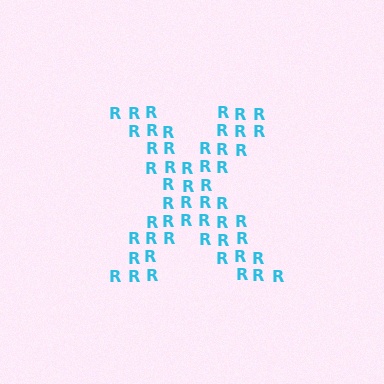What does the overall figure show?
The overall figure shows the letter X.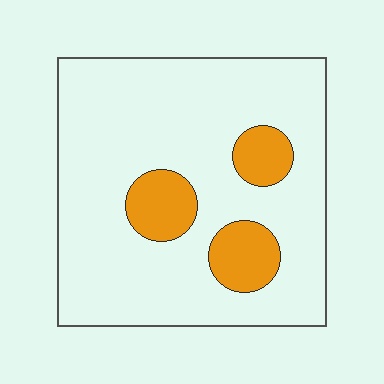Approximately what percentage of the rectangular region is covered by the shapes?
Approximately 15%.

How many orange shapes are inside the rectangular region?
3.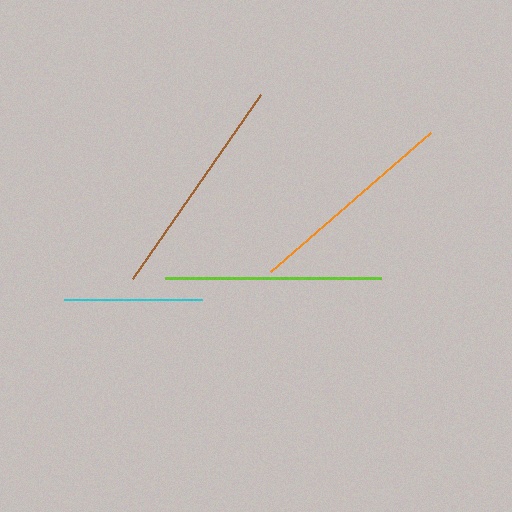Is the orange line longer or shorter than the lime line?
The lime line is longer than the orange line.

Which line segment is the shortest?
The cyan line is the shortest at approximately 139 pixels.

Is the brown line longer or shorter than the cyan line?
The brown line is longer than the cyan line.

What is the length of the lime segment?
The lime segment is approximately 216 pixels long.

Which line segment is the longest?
The brown line is the longest at approximately 225 pixels.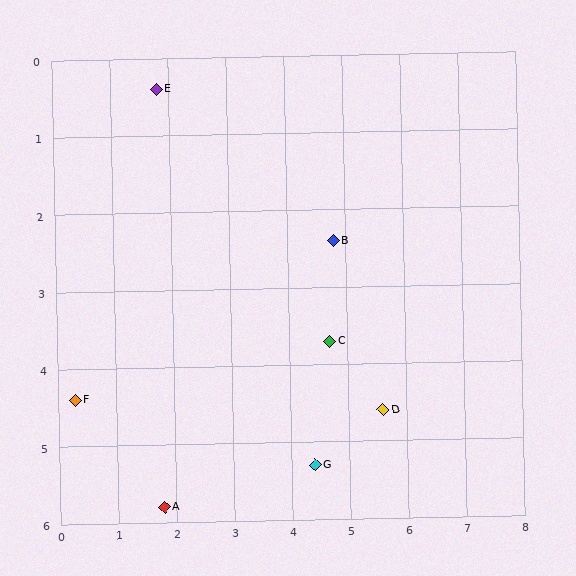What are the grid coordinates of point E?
Point E is at approximately (1.8, 0.4).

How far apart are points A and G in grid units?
Points A and G are about 2.6 grid units apart.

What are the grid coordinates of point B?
Point B is at approximately (4.8, 2.4).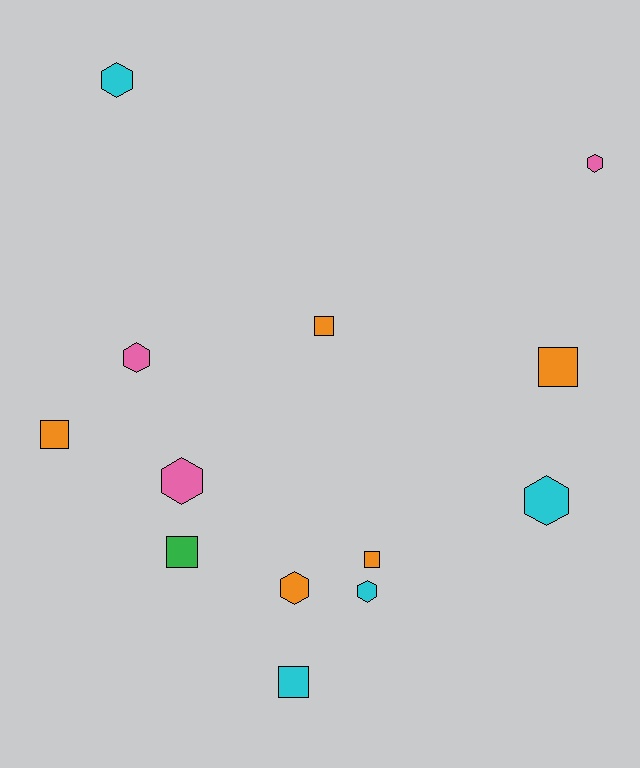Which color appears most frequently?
Orange, with 5 objects.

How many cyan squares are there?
There is 1 cyan square.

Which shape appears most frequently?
Hexagon, with 7 objects.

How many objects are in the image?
There are 13 objects.